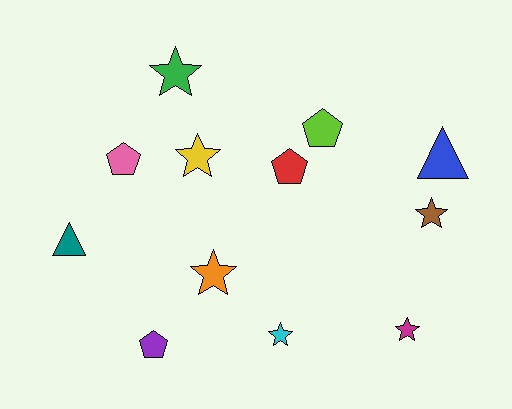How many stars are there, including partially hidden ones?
There are 6 stars.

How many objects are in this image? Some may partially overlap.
There are 12 objects.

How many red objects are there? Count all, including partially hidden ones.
There is 1 red object.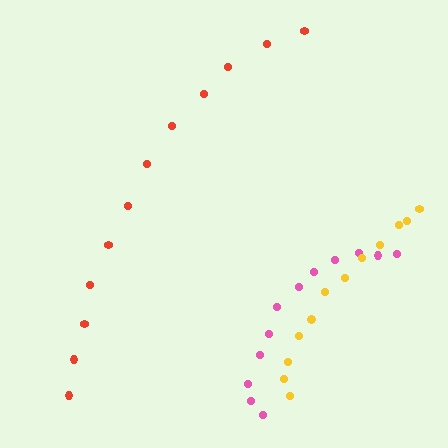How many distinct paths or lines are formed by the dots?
There are 3 distinct paths.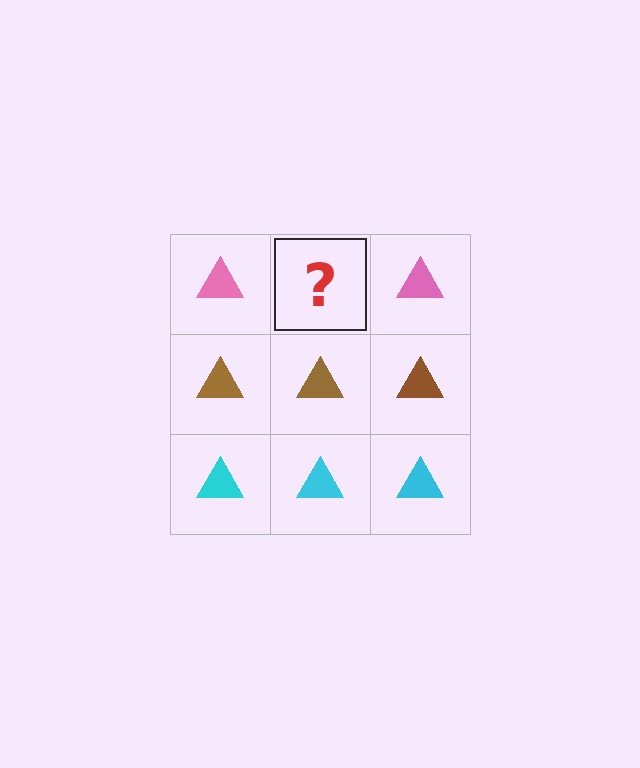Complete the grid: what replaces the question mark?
The question mark should be replaced with a pink triangle.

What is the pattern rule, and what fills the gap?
The rule is that each row has a consistent color. The gap should be filled with a pink triangle.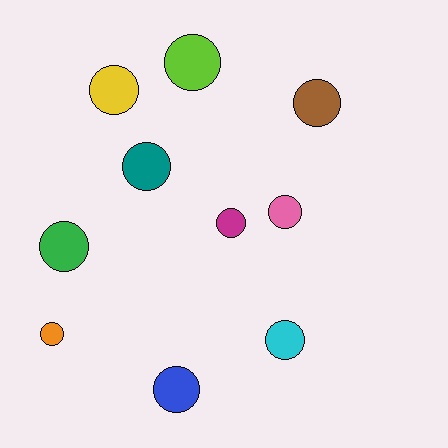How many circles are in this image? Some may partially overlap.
There are 10 circles.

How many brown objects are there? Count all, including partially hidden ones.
There is 1 brown object.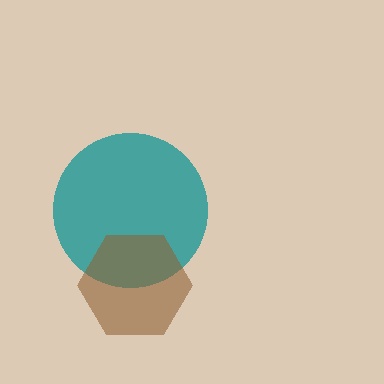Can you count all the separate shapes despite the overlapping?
Yes, there are 2 separate shapes.